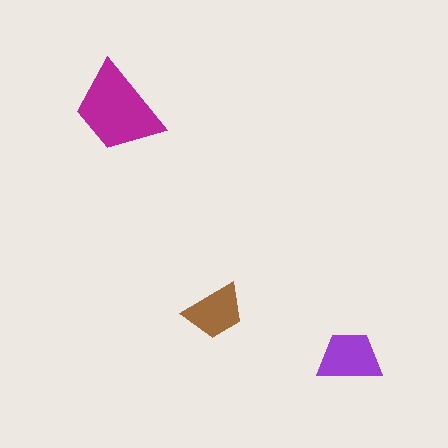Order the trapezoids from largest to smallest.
the magenta one, the purple one, the brown one.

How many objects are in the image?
There are 3 objects in the image.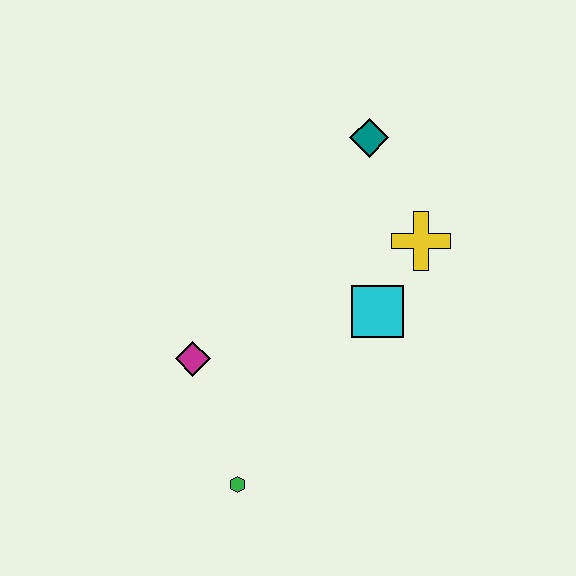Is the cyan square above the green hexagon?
Yes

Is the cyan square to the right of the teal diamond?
Yes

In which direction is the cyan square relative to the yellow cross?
The cyan square is below the yellow cross.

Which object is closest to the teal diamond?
The yellow cross is closest to the teal diamond.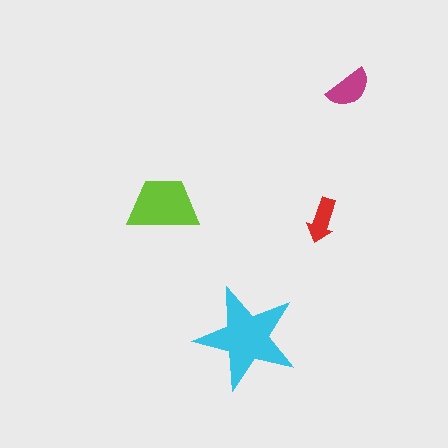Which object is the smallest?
The red arrow.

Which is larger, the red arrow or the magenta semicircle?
The magenta semicircle.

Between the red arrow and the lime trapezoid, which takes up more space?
The lime trapezoid.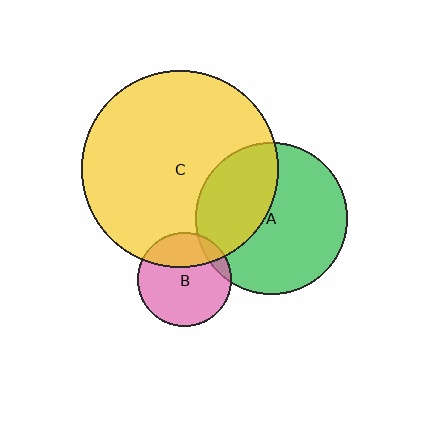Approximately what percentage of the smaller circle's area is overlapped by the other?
Approximately 10%.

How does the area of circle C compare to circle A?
Approximately 1.7 times.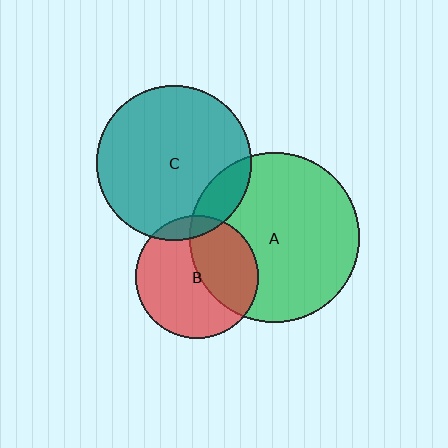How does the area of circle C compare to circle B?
Approximately 1.6 times.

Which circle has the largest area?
Circle A (green).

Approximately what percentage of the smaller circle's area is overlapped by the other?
Approximately 10%.